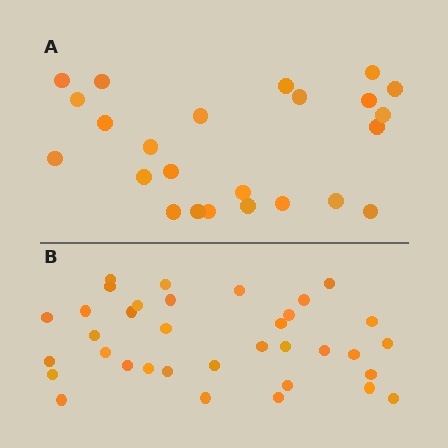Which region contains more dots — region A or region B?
Region B (the bottom region) has more dots.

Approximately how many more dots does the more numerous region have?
Region B has roughly 12 or so more dots than region A.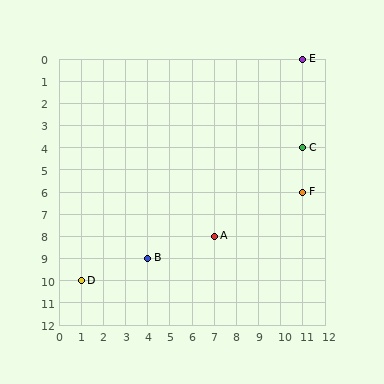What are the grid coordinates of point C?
Point C is at grid coordinates (11, 4).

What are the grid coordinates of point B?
Point B is at grid coordinates (4, 9).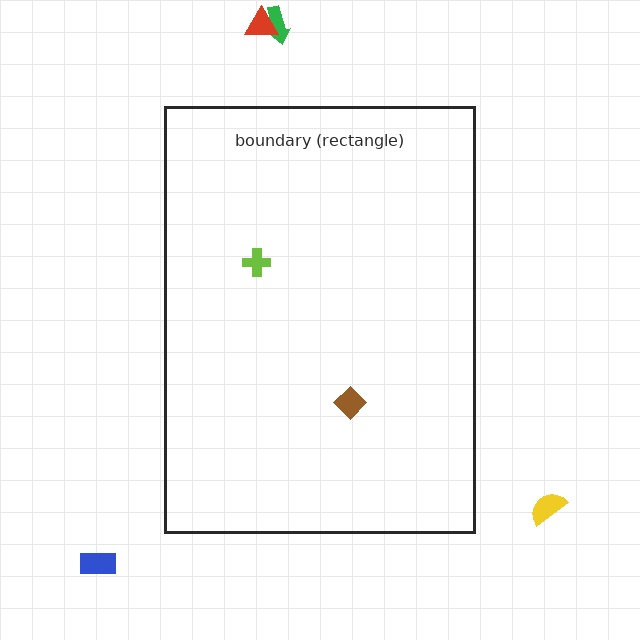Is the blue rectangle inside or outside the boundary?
Outside.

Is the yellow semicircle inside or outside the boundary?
Outside.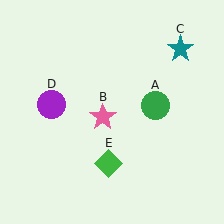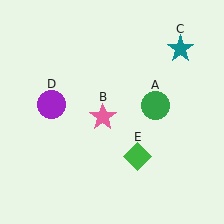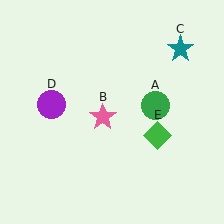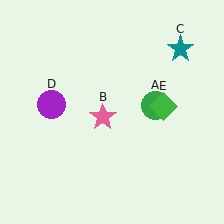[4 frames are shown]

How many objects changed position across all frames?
1 object changed position: green diamond (object E).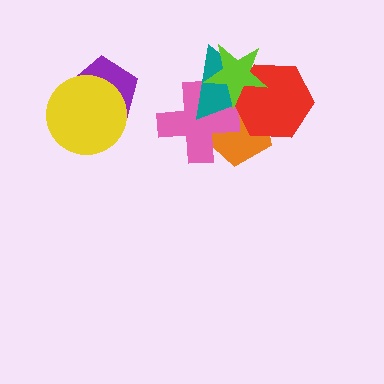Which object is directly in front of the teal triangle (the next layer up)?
The red hexagon is directly in front of the teal triangle.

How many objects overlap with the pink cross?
3 objects overlap with the pink cross.